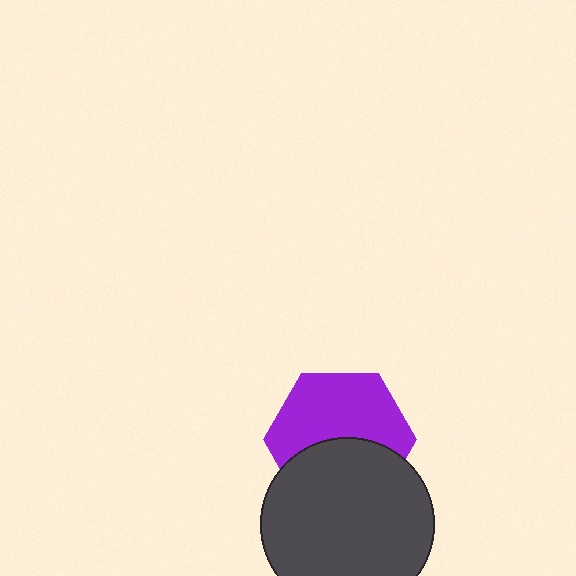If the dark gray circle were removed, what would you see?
You would see the complete purple hexagon.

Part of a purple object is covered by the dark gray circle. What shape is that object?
It is a hexagon.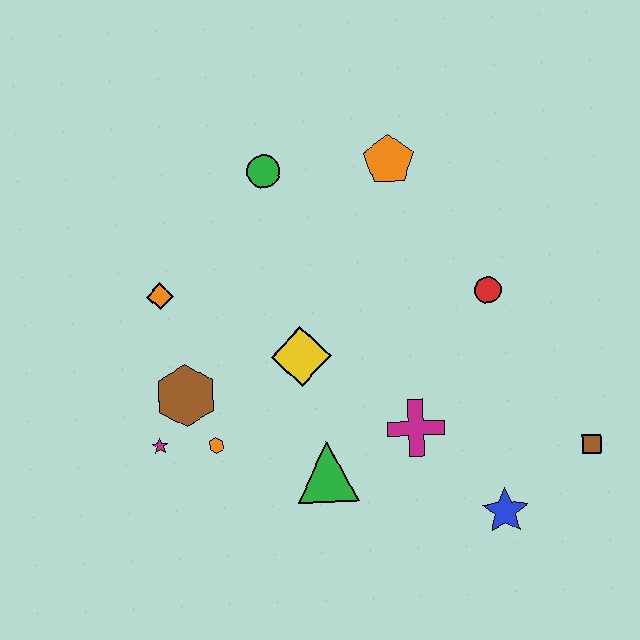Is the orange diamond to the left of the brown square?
Yes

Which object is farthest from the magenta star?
The brown square is farthest from the magenta star.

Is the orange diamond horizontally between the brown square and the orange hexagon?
No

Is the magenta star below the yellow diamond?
Yes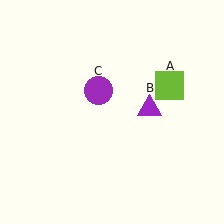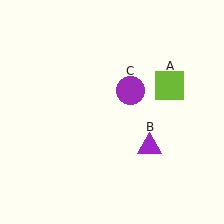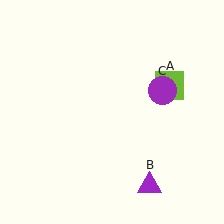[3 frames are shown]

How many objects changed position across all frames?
2 objects changed position: purple triangle (object B), purple circle (object C).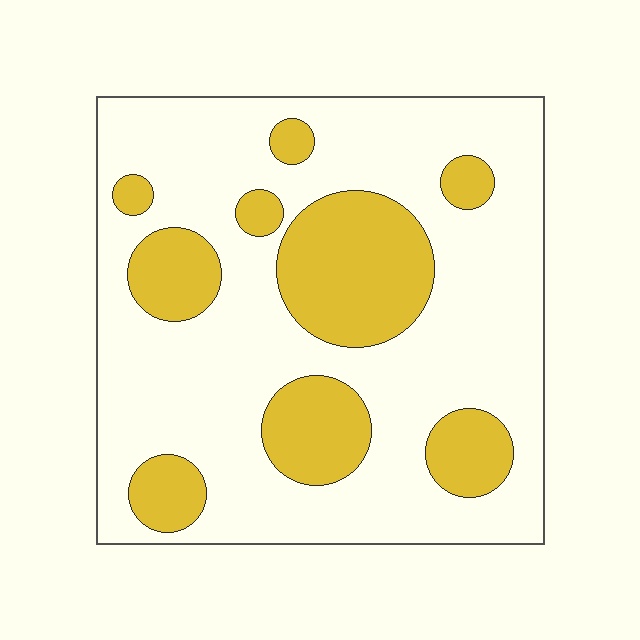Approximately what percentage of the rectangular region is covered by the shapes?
Approximately 25%.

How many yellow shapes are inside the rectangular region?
9.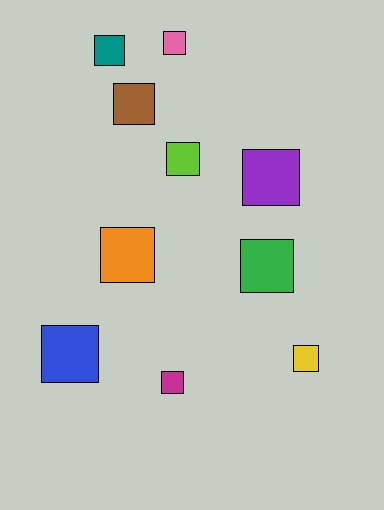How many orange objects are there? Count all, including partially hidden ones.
There is 1 orange object.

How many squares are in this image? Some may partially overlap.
There are 10 squares.